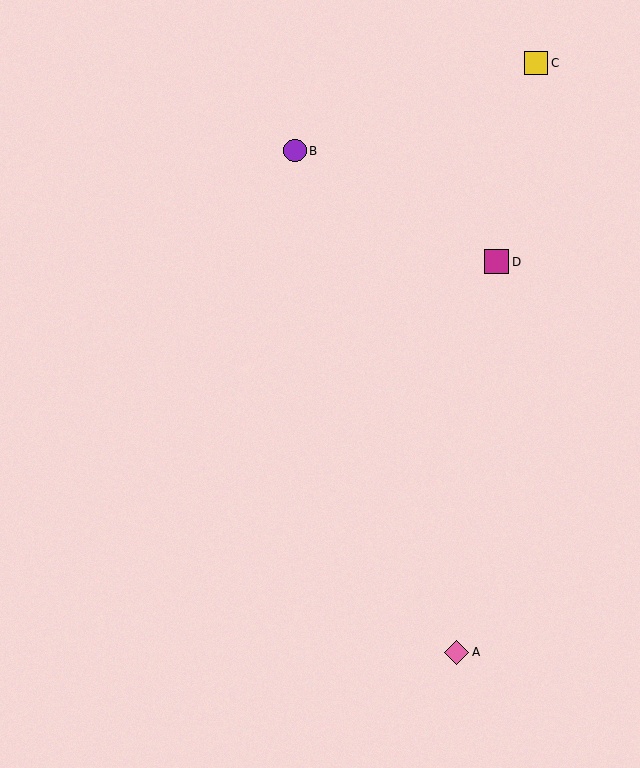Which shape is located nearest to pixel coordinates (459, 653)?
The pink diamond (labeled A) at (457, 652) is nearest to that location.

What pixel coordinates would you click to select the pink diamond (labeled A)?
Click at (457, 652) to select the pink diamond A.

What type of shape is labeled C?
Shape C is a yellow square.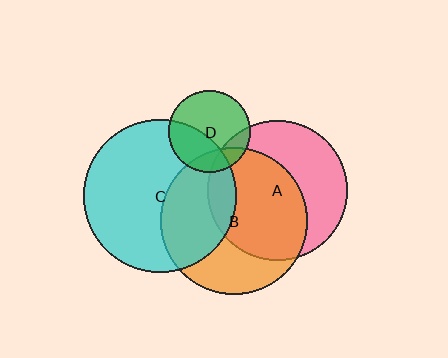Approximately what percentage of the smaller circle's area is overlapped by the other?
Approximately 40%.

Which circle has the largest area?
Circle C (cyan).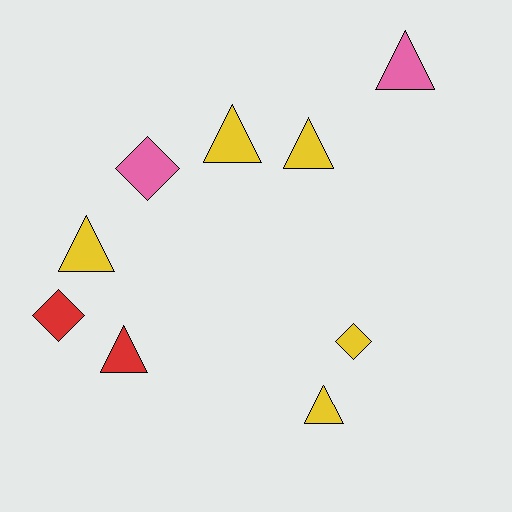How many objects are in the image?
There are 9 objects.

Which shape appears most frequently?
Triangle, with 6 objects.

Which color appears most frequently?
Yellow, with 5 objects.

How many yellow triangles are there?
There are 4 yellow triangles.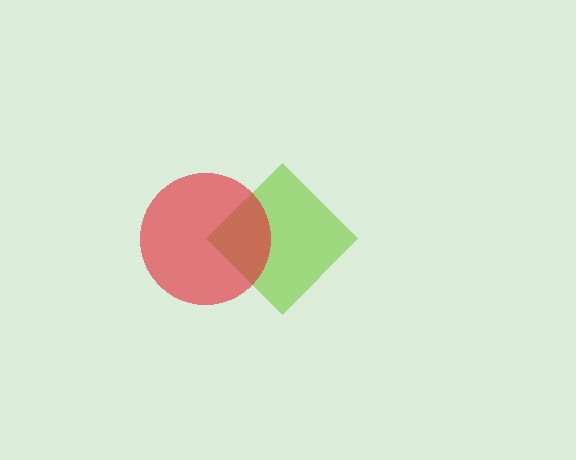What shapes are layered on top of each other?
The layered shapes are: a lime diamond, a red circle.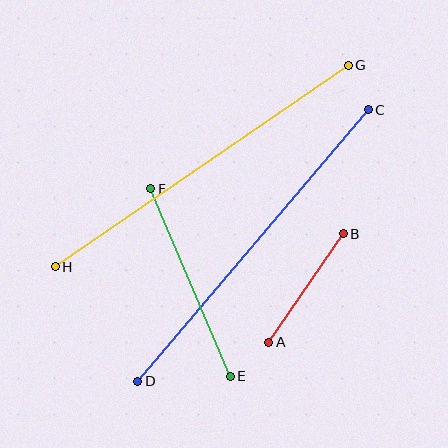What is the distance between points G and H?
The distance is approximately 355 pixels.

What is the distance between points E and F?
The distance is approximately 204 pixels.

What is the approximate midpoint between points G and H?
The midpoint is at approximately (202, 166) pixels.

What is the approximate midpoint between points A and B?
The midpoint is at approximately (306, 288) pixels.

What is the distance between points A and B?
The distance is approximately 132 pixels.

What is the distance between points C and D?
The distance is approximately 357 pixels.